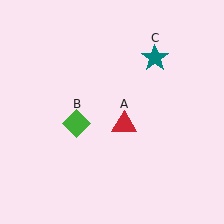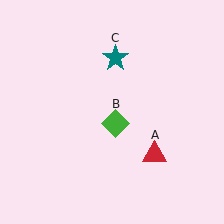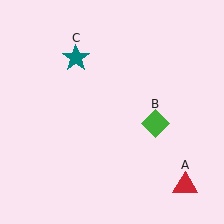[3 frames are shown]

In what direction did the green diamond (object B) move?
The green diamond (object B) moved right.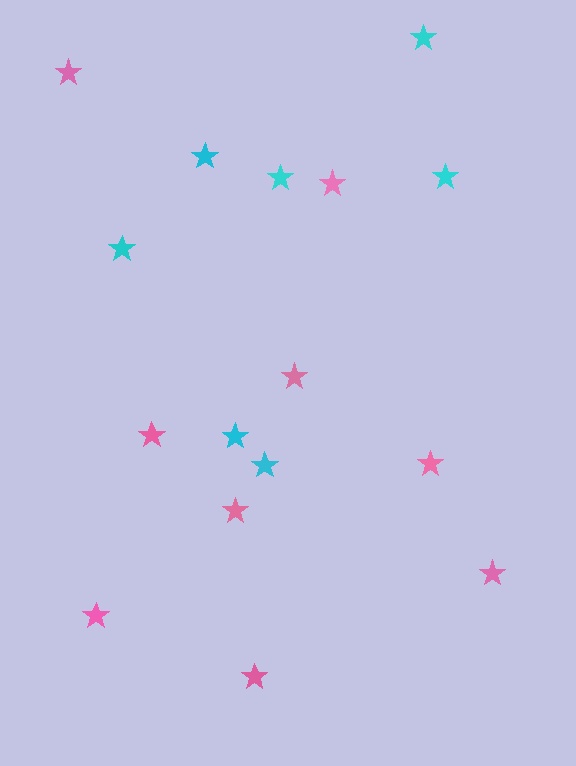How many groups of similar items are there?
There are 2 groups: one group of pink stars (9) and one group of cyan stars (7).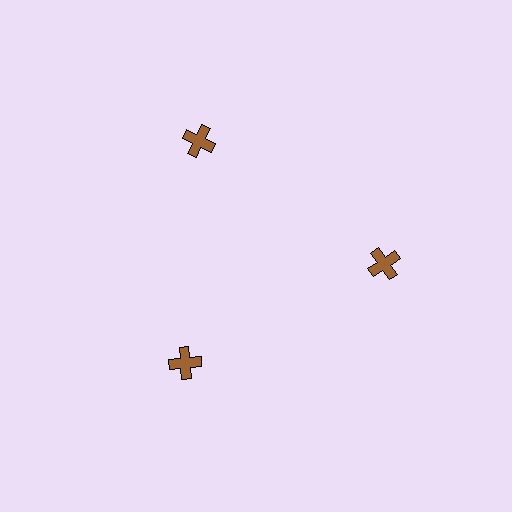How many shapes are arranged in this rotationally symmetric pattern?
There are 3 shapes, arranged in 3 groups of 1.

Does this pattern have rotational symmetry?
Yes, this pattern has 3-fold rotational symmetry. It looks the same after rotating 120 degrees around the center.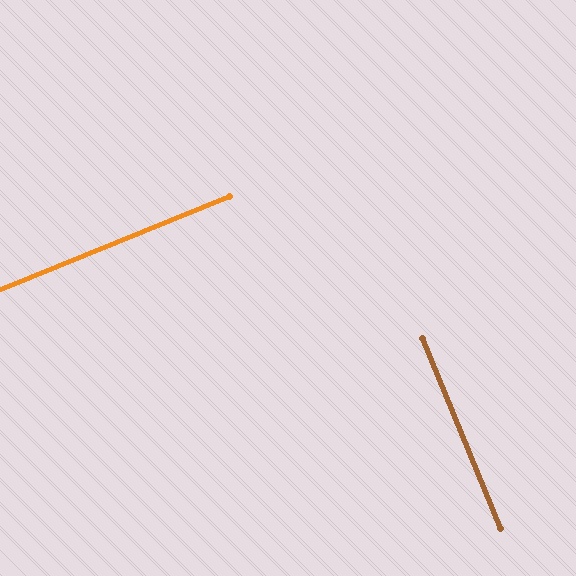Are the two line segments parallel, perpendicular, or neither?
Perpendicular — they meet at approximately 90°.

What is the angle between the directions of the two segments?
Approximately 90 degrees.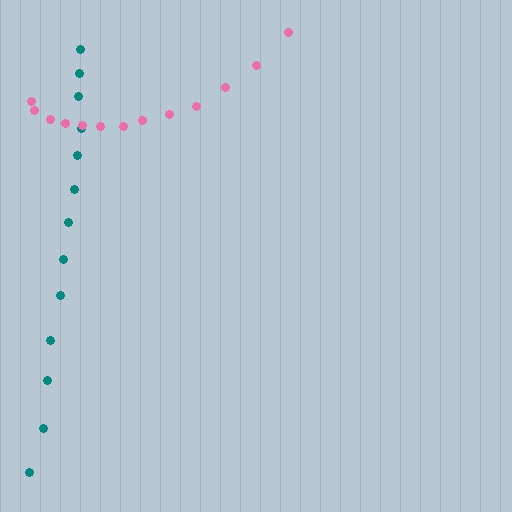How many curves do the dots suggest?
There are 2 distinct paths.